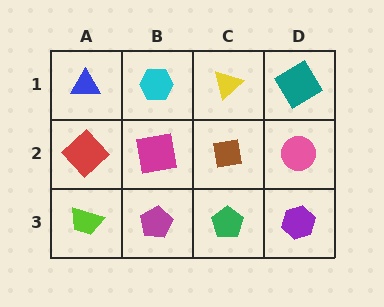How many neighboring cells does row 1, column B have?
3.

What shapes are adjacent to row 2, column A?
A blue triangle (row 1, column A), a lime trapezoid (row 3, column A), a magenta square (row 2, column B).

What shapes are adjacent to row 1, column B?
A magenta square (row 2, column B), a blue triangle (row 1, column A), a yellow triangle (row 1, column C).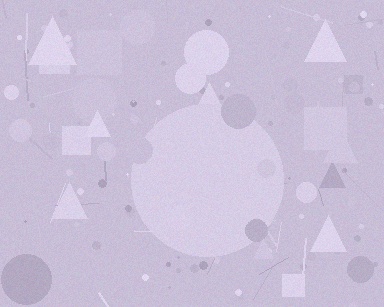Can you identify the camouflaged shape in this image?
The camouflaged shape is a circle.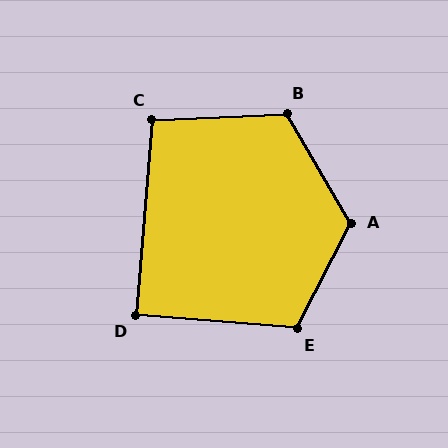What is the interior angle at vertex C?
Approximately 97 degrees (obtuse).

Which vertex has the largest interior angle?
A, at approximately 123 degrees.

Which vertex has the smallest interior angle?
D, at approximately 90 degrees.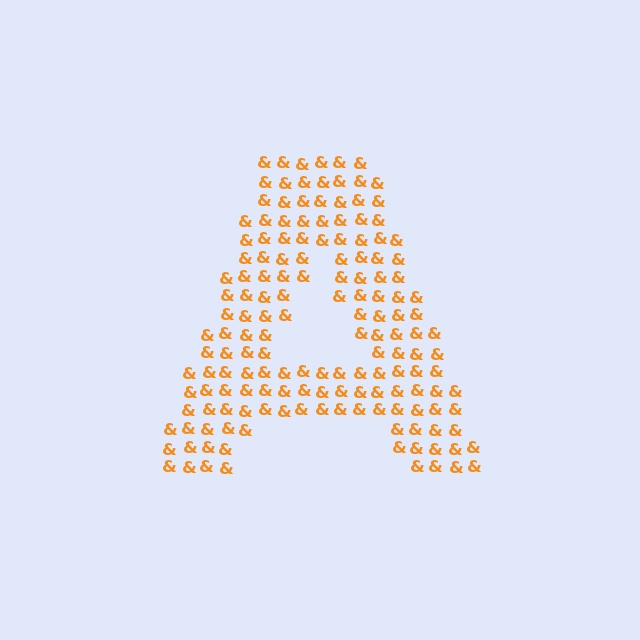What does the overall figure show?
The overall figure shows the letter A.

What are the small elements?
The small elements are ampersands.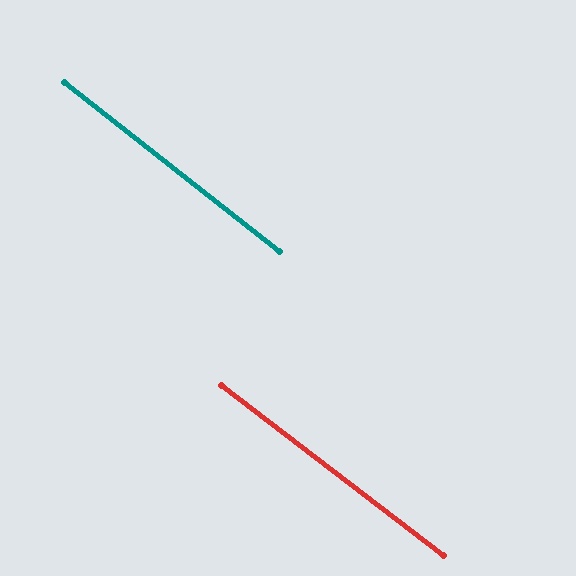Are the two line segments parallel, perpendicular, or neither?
Parallel — their directions differ by only 0.6°.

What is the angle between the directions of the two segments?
Approximately 1 degree.